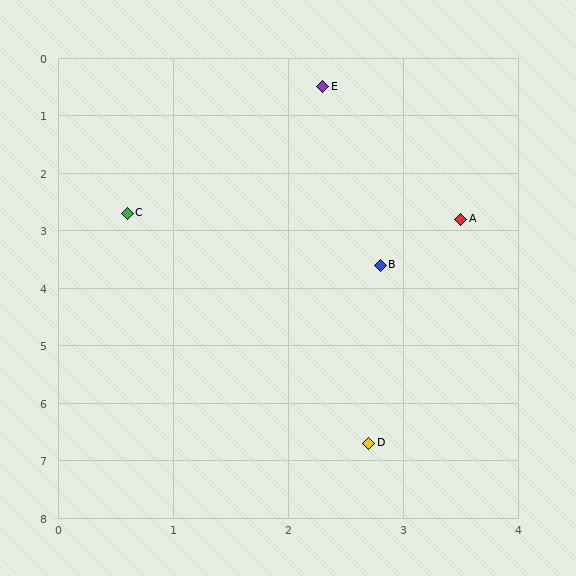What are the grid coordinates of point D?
Point D is at approximately (2.7, 6.7).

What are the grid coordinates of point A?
Point A is at approximately (3.5, 2.8).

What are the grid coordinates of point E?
Point E is at approximately (2.3, 0.5).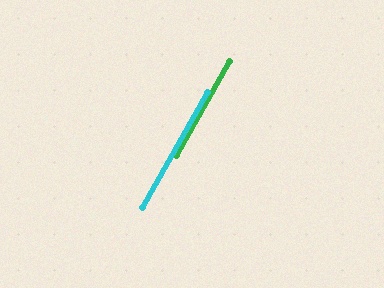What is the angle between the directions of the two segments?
Approximately 0 degrees.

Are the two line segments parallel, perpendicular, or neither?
Parallel — their directions differ by only 0.1°.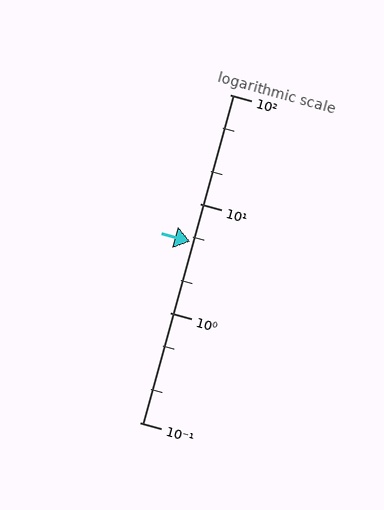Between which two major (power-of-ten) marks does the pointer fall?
The pointer is between 1 and 10.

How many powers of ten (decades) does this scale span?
The scale spans 3 decades, from 0.1 to 100.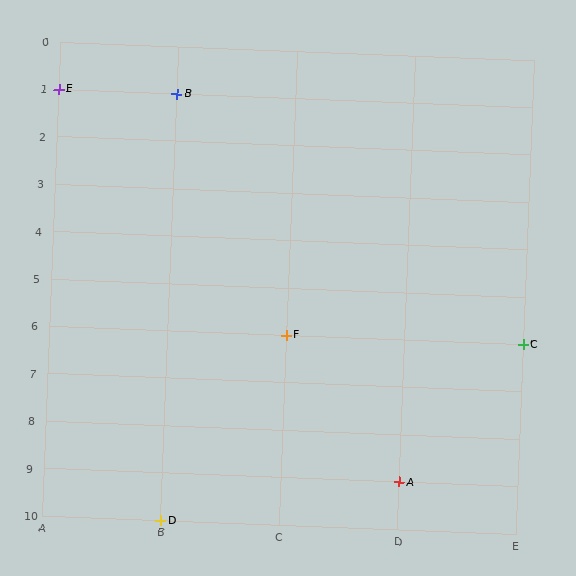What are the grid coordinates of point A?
Point A is at grid coordinates (D, 9).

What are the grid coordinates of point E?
Point E is at grid coordinates (A, 1).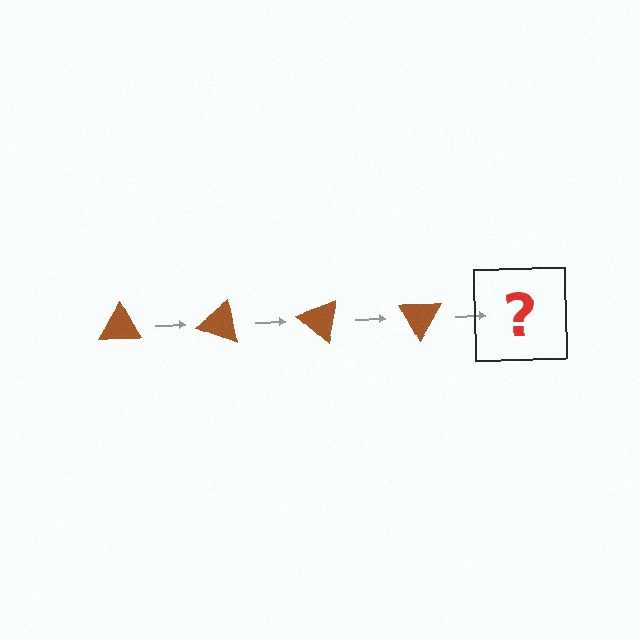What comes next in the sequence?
The next element should be a brown triangle rotated 80 degrees.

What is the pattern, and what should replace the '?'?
The pattern is that the triangle rotates 20 degrees each step. The '?' should be a brown triangle rotated 80 degrees.